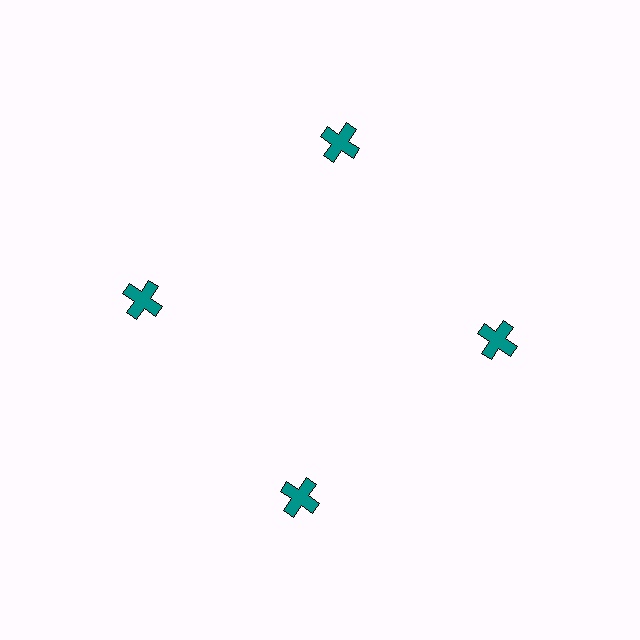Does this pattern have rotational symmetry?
Yes, this pattern has 4-fold rotational symmetry. It looks the same after rotating 90 degrees around the center.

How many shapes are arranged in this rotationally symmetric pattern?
There are 4 shapes, arranged in 4 groups of 1.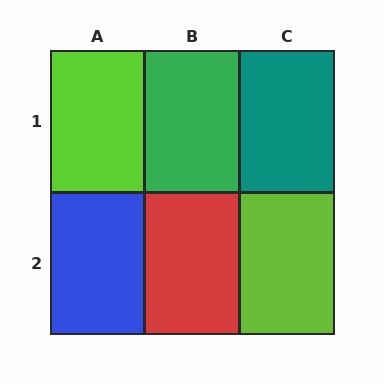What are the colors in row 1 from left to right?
Lime, green, teal.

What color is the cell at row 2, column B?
Red.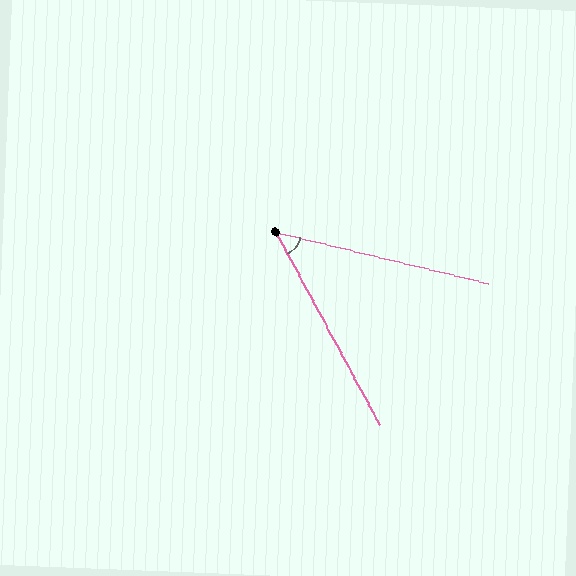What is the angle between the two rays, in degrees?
Approximately 48 degrees.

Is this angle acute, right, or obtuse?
It is acute.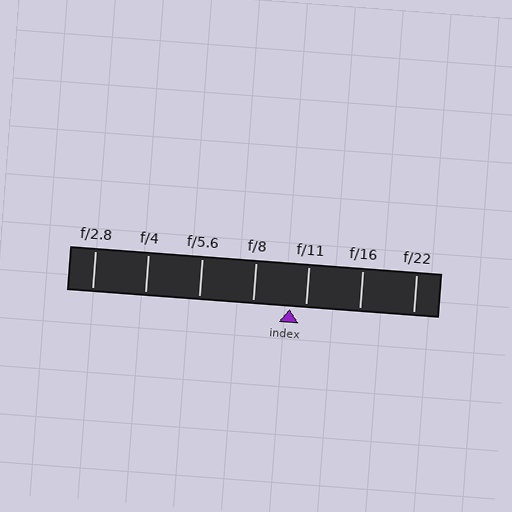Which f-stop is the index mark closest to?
The index mark is closest to f/11.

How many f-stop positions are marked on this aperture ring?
There are 7 f-stop positions marked.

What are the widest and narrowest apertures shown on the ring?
The widest aperture shown is f/2.8 and the narrowest is f/22.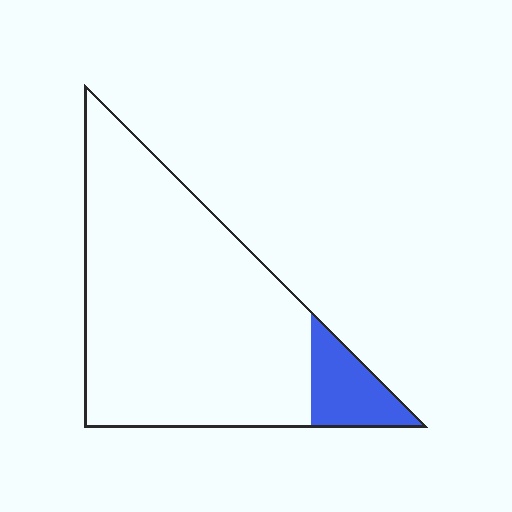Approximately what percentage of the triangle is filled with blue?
Approximately 10%.